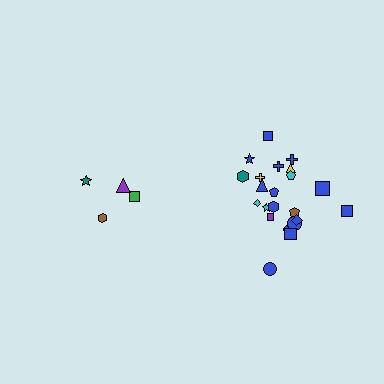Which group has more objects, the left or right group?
The right group.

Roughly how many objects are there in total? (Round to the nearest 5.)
Roughly 25 objects in total.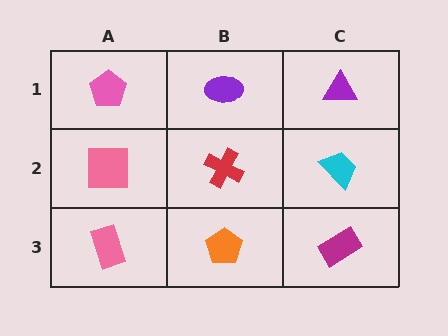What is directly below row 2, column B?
An orange pentagon.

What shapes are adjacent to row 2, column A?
A pink pentagon (row 1, column A), a pink rectangle (row 3, column A), a red cross (row 2, column B).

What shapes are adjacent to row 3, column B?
A red cross (row 2, column B), a pink rectangle (row 3, column A), a magenta rectangle (row 3, column C).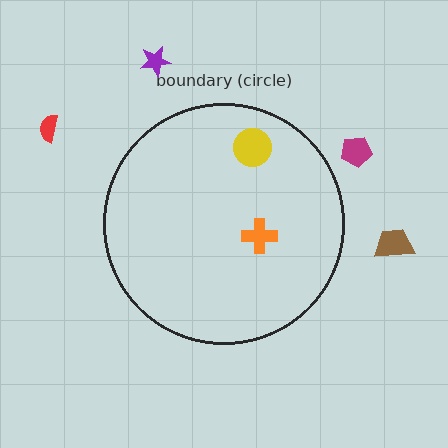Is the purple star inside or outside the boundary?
Outside.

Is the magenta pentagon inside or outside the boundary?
Outside.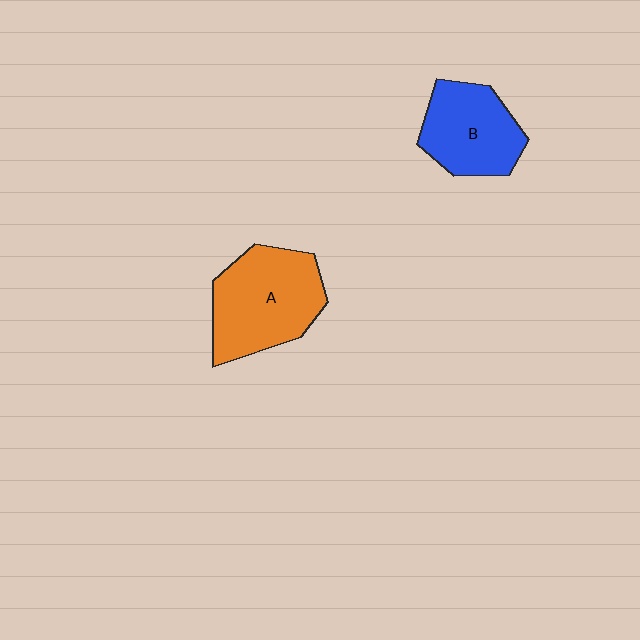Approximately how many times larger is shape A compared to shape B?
Approximately 1.3 times.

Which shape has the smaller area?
Shape B (blue).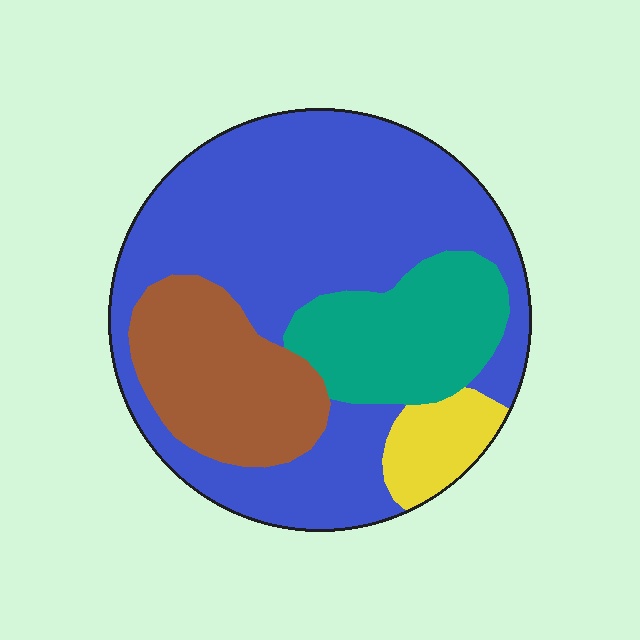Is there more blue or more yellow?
Blue.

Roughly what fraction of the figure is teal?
Teal covers about 15% of the figure.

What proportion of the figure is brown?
Brown takes up about one fifth (1/5) of the figure.